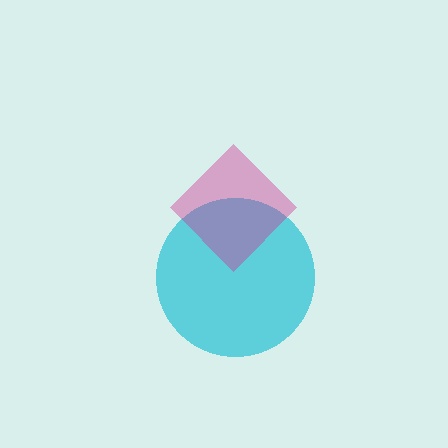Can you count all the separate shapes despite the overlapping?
Yes, there are 2 separate shapes.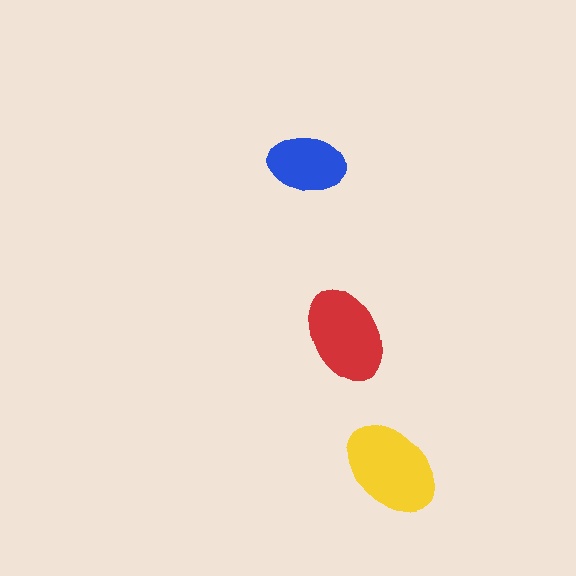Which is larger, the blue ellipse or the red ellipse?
The red one.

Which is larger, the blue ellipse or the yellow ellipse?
The yellow one.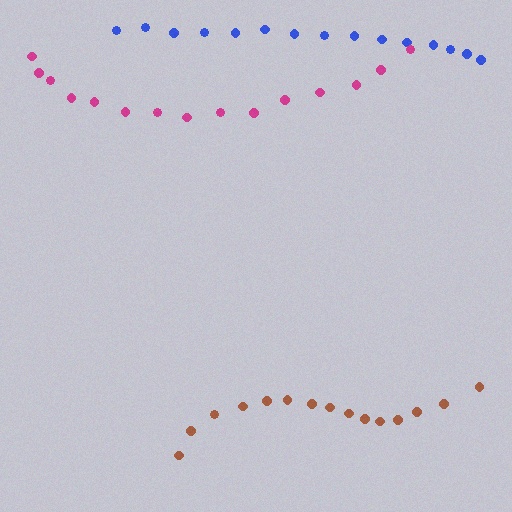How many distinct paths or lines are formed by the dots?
There are 3 distinct paths.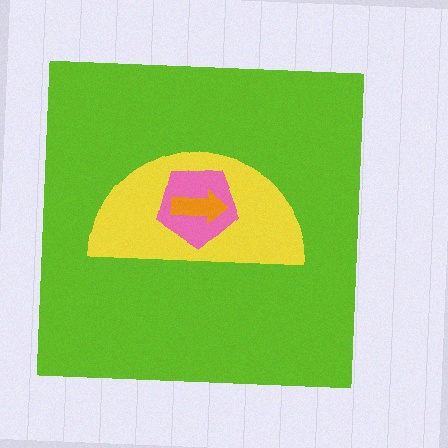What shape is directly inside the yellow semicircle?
The pink pentagon.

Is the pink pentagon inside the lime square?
Yes.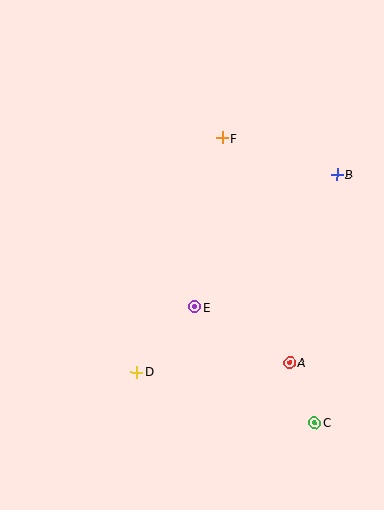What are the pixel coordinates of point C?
Point C is at (315, 423).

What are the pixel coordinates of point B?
Point B is at (337, 175).